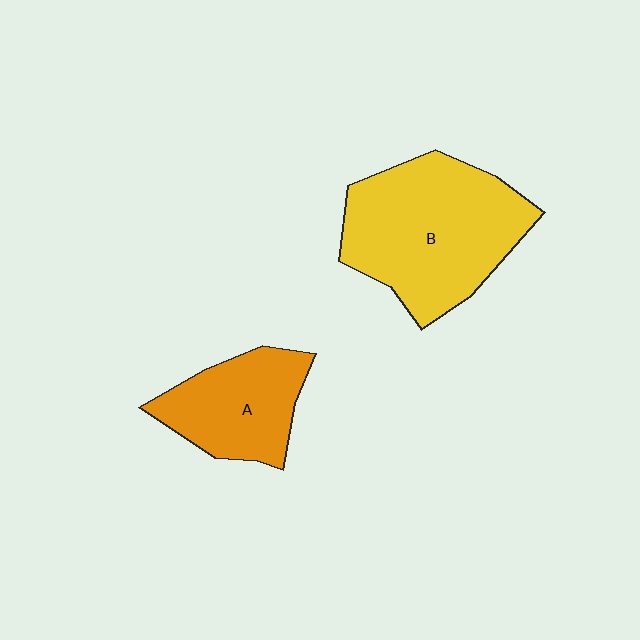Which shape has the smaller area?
Shape A (orange).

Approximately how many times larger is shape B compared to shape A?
Approximately 1.7 times.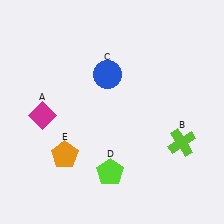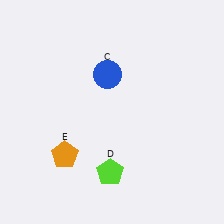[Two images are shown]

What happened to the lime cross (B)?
The lime cross (B) was removed in Image 2. It was in the bottom-right area of Image 1.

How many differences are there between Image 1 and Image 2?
There are 2 differences between the two images.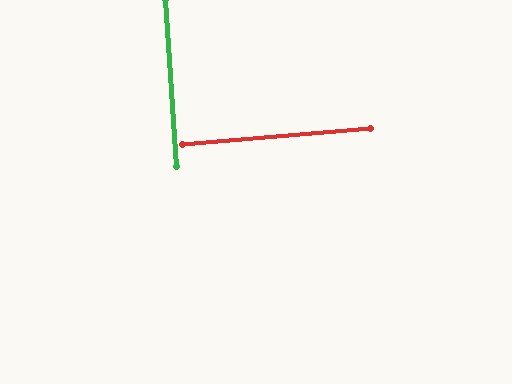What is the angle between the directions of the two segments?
Approximately 89 degrees.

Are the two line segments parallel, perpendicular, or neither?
Perpendicular — they meet at approximately 89°.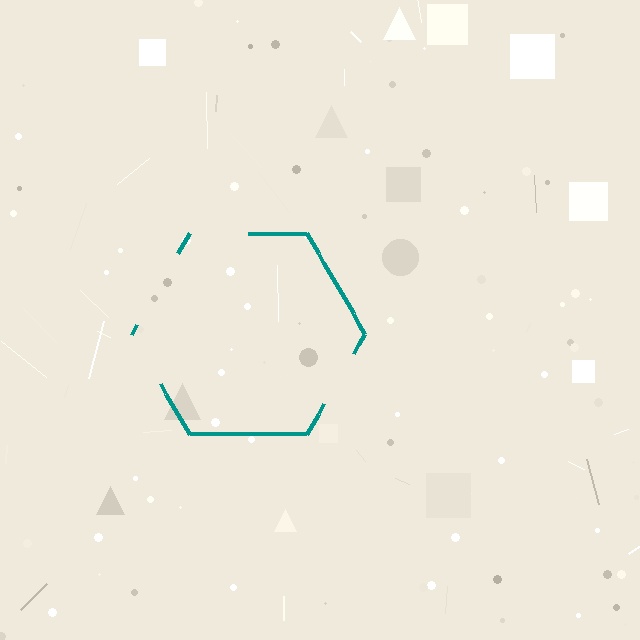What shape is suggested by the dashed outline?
The dashed outline suggests a hexagon.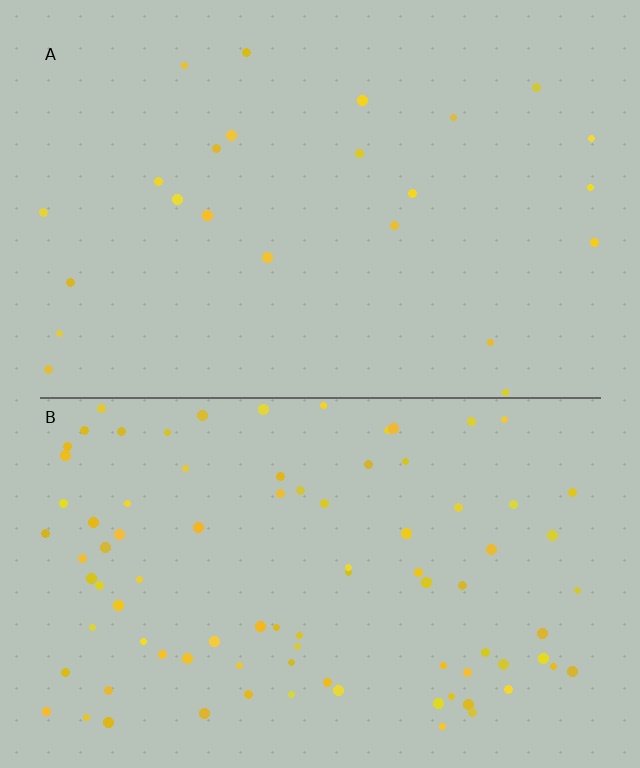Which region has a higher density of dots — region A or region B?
B (the bottom).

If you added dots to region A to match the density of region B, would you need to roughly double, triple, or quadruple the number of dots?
Approximately quadruple.